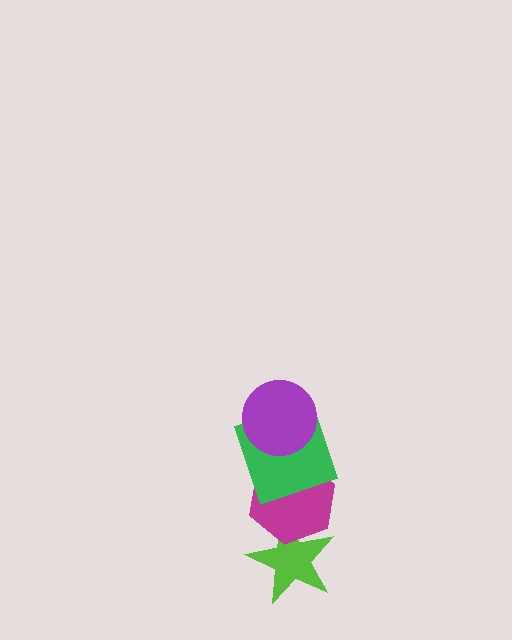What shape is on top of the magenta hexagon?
The green square is on top of the magenta hexagon.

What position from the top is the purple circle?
The purple circle is 1st from the top.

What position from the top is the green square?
The green square is 2nd from the top.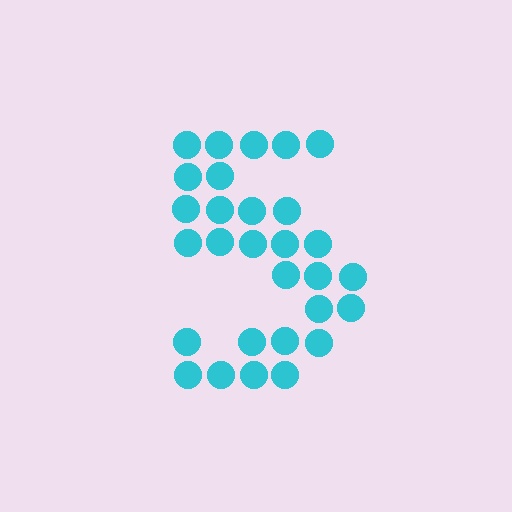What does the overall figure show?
The overall figure shows the digit 5.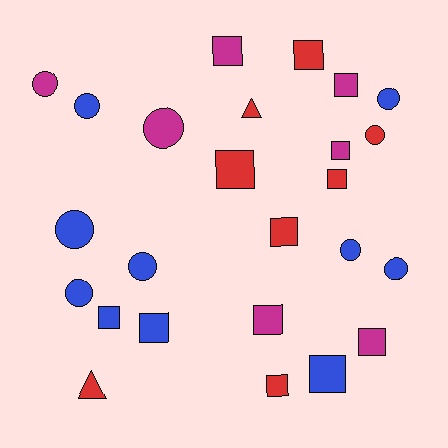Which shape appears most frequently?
Square, with 13 objects.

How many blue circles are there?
There are 7 blue circles.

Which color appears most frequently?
Blue, with 10 objects.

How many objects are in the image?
There are 25 objects.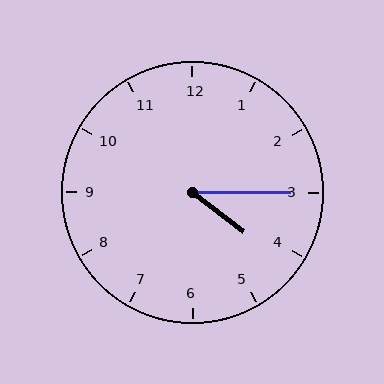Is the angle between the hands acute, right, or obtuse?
It is acute.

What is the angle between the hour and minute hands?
Approximately 38 degrees.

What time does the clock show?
4:15.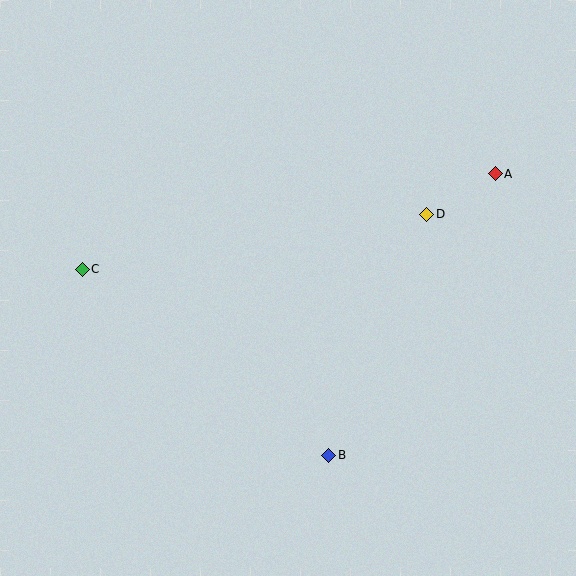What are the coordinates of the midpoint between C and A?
The midpoint between C and A is at (289, 221).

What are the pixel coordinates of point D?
Point D is at (427, 214).